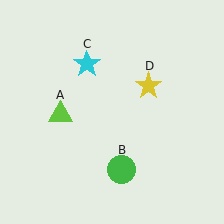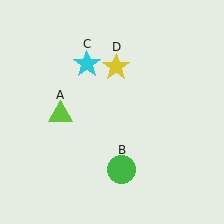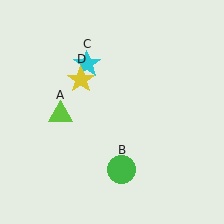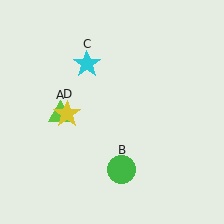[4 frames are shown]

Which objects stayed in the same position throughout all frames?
Lime triangle (object A) and green circle (object B) and cyan star (object C) remained stationary.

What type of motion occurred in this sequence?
The yellow star (object D) rotated counterclockwise around the center of the scene.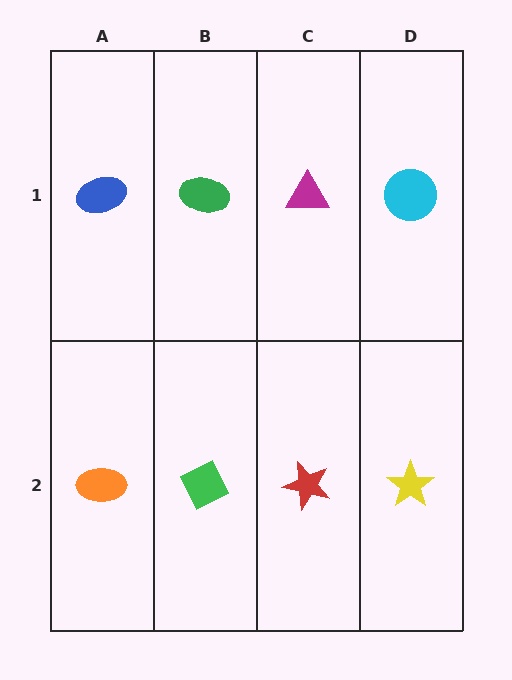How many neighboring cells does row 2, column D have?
2.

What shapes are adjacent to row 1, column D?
A yellow star (row 2, column D), a magenta triangle (row 1, column C).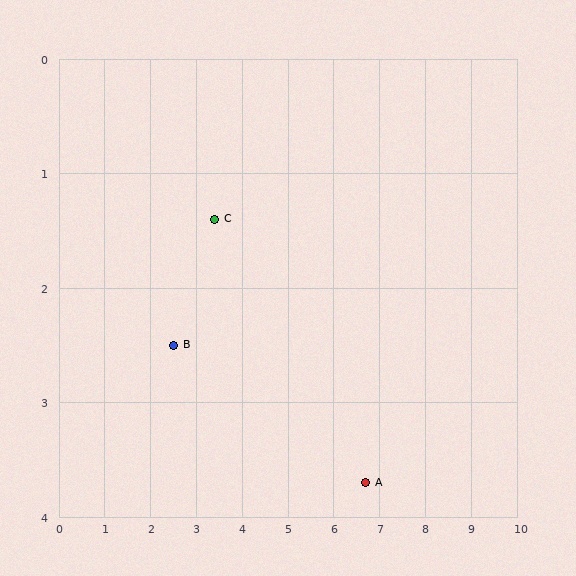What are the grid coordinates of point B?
Point B is at approximately (2.5, 2.5).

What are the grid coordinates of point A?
Point A is at approximately (6.7, 3.7).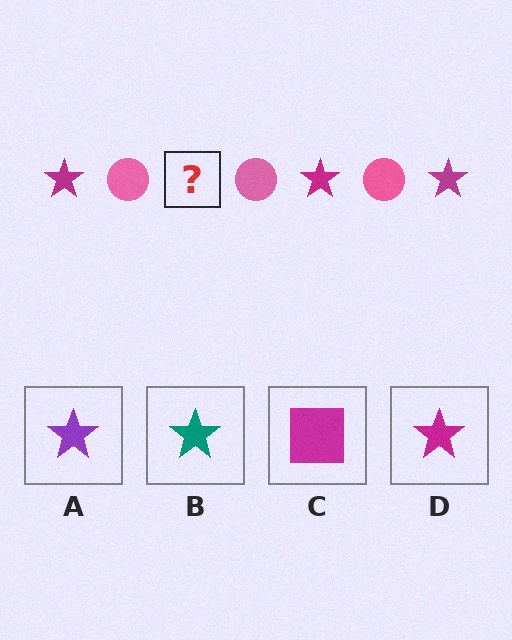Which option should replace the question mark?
Option D.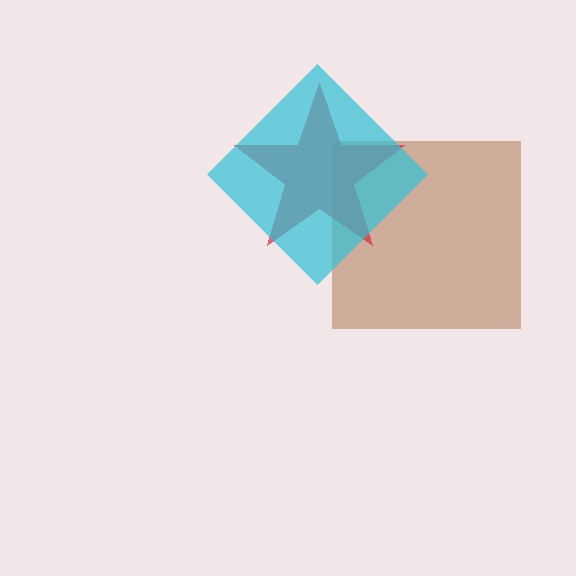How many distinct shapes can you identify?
There are 3 distinct shapes: a brown square, a red star, a cyan diamond.